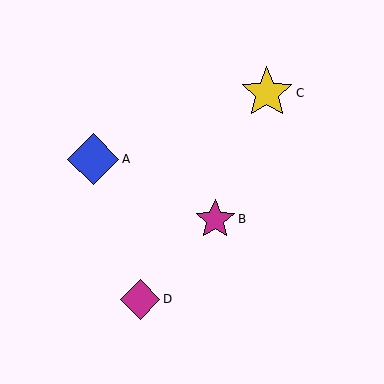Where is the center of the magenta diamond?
The center of the magenta diamond is at (140, 299).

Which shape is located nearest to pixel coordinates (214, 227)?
The magenta star (labeled B) at (215, 219) is nearest to that location.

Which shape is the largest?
The yellow star (labeled C) is the largest.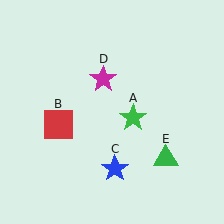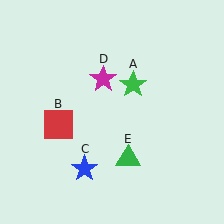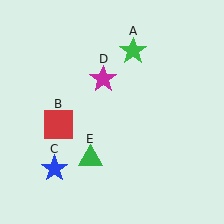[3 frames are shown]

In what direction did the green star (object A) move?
The green star (object A) moved up.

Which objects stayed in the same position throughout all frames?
Red square (object B) and magenta star (object D) remained stationary.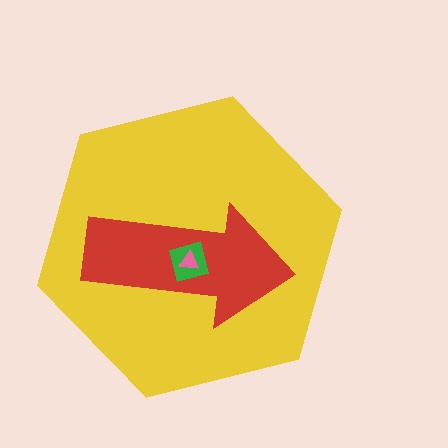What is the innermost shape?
The pink triangle.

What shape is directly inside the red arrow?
The green square.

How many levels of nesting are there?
4.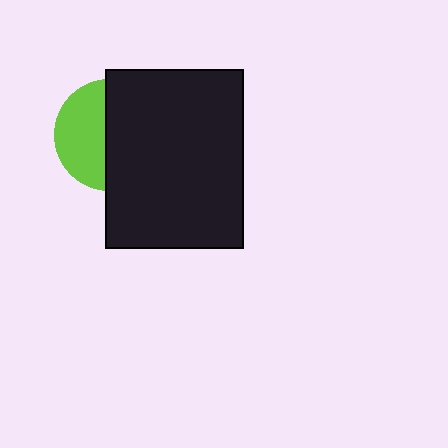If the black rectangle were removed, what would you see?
You would see the complete lime circle.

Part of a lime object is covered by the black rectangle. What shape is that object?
It is a circle.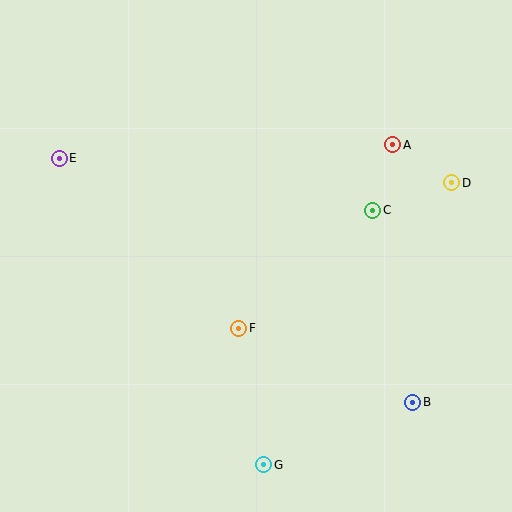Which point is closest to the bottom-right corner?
Point B is closest to the bottom-right corner.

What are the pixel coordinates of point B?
Point B is at (413, 402).